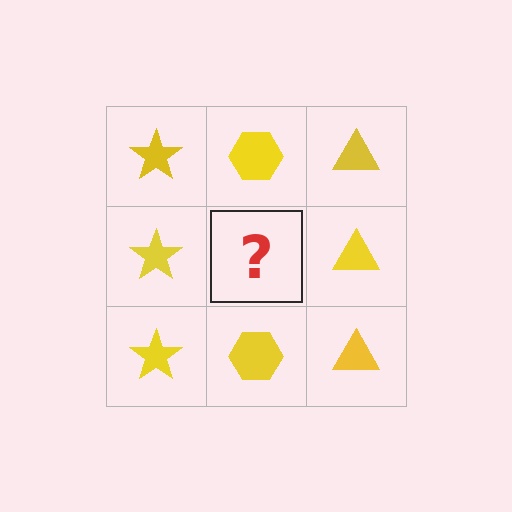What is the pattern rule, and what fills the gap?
The rule is that each column has a consistent shape. The gap should be filled with a yellow hexagon.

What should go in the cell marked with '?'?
The missing cell should contain a yellow hexagon.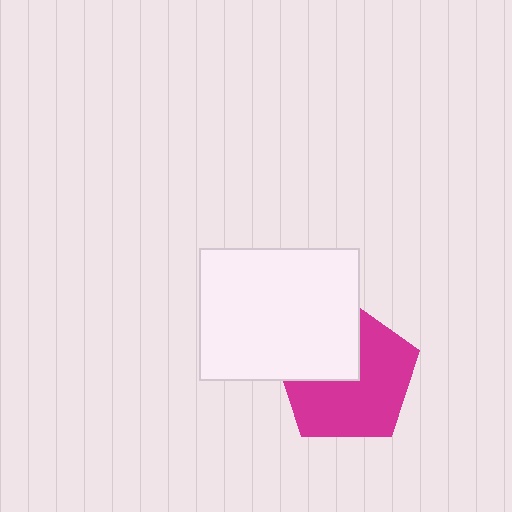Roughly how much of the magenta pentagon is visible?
About half of it is visible (roughly 64%).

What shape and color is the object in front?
The object in front is a white rectangle.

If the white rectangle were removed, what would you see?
You would see the complete magenta pentagon.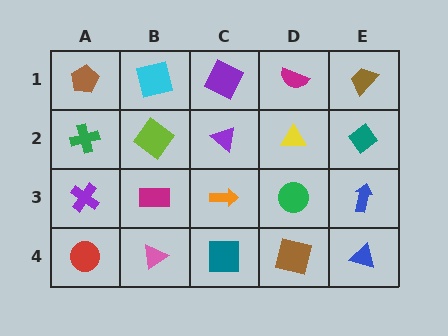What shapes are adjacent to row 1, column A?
A green cross (row 2, column A), a cyan square (row 1, column B).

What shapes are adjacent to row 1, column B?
A lime diamond (row 2, column B), a brown pentagon (row 1, column A), a purple square (row 1, column C).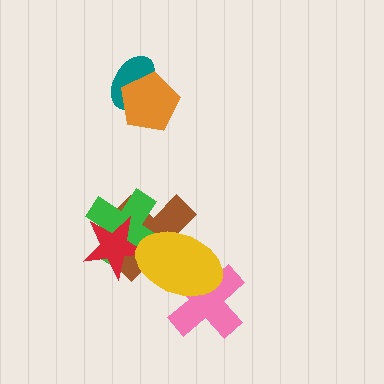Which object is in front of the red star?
The yellow ellipse is in front of the red star.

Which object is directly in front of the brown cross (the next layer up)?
The green cross is directly in front of the brown cross.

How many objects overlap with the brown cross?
3 objects overlap with the brown cross.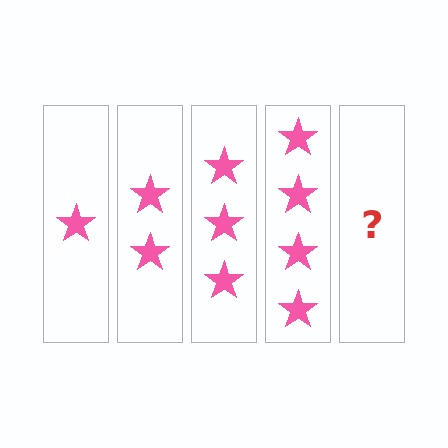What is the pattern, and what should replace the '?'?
The pattern is that each step adds one more star. The '?' should be 5 stars.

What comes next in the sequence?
The next element should be 5 stars.